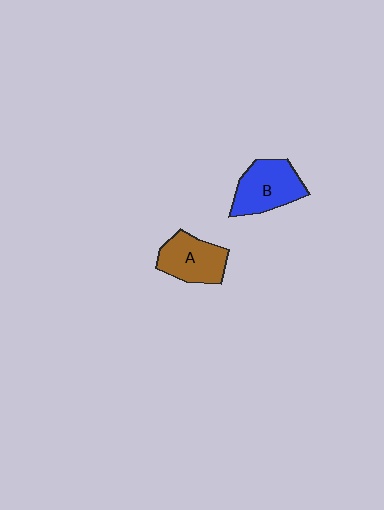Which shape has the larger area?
Shape B (blue).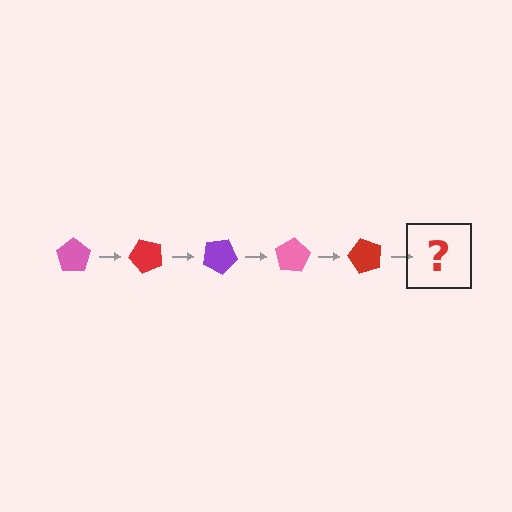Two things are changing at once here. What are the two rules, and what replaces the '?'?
The two rules are that it rotates 50 degrees each step and the color cycles through pink, red, and purple. The '?' should be a purple pentagon, rotated 250 degrees from the start.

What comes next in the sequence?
The next element should be a purple pentagon, rotated 250 degrees from the start.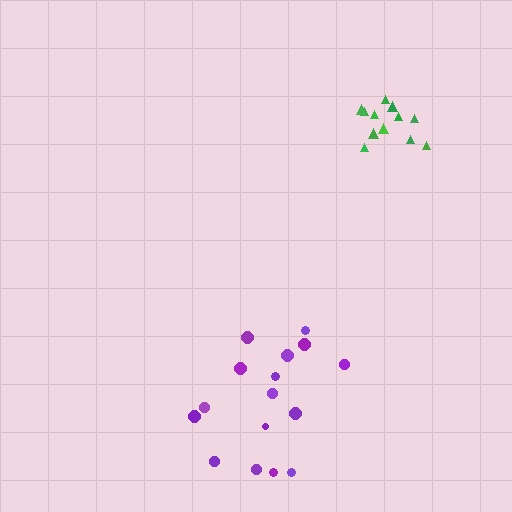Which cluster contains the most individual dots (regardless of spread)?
Purple (16).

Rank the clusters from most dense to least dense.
green, purple.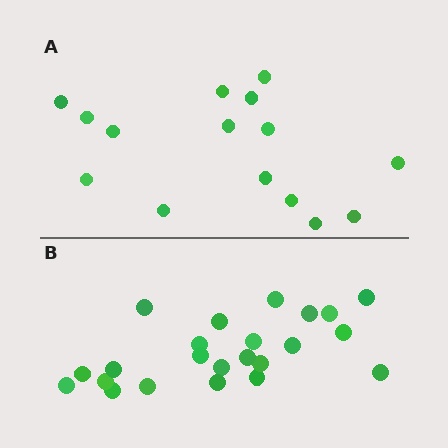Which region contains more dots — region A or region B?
Region B (the bottom region) has more dots.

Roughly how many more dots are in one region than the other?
Region B has roughly 8 or so more dots than region A.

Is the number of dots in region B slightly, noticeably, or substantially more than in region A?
Region B has substantially more. The ratio is roughly 1.5 to 1.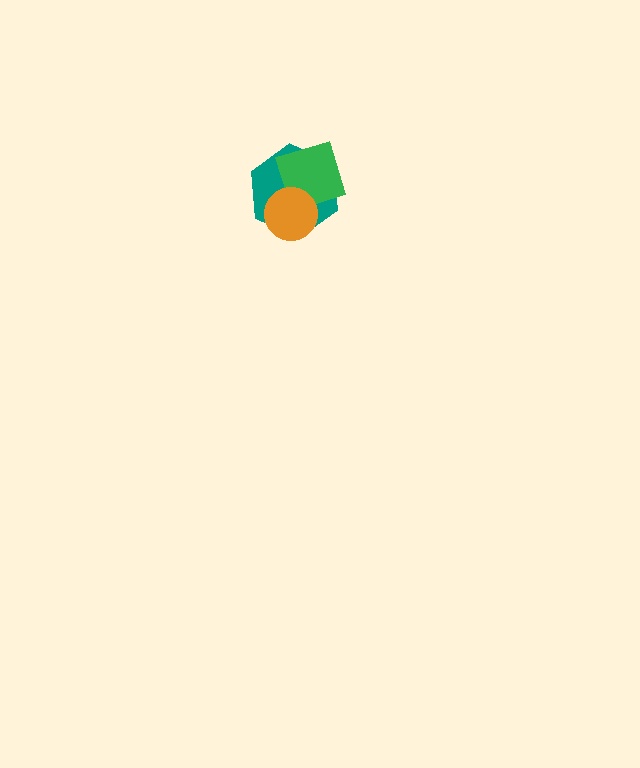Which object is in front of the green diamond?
The orange circle is in front of the green diamond.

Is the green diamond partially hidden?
Yes, it is partially covered by another shape.